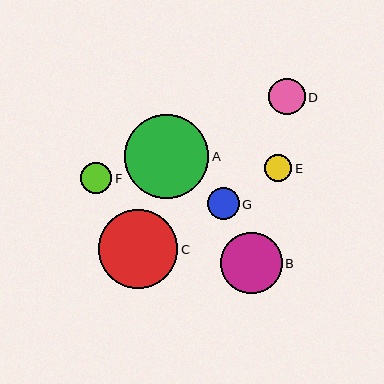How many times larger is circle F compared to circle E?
Circle F is approximately 1.2 times the size of circle E.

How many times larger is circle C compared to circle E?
Circle C is approximately 3.0 times the size of circle E.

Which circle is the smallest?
Circle E is the smallest with a size of approximately 27 pixels.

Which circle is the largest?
Circle A is the largest with a size of approximately 84 pixels.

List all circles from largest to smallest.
From largest to smallest: A, C, B, D, G, F, E.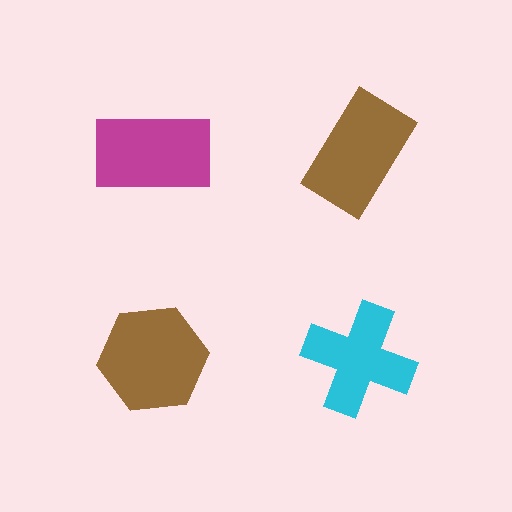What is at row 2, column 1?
A brown hexagon.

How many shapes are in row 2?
2 shapes.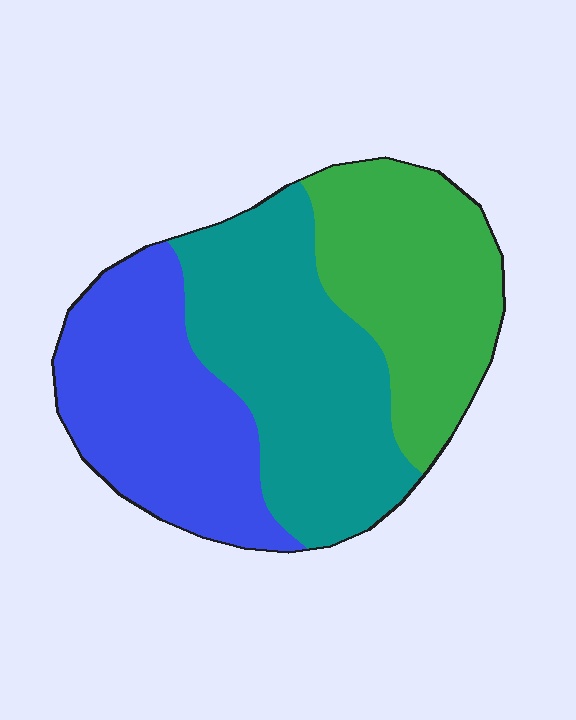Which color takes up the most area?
Teal, at roughly 40%.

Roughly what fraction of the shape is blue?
Blue takes up about one third (1/3) of the shape.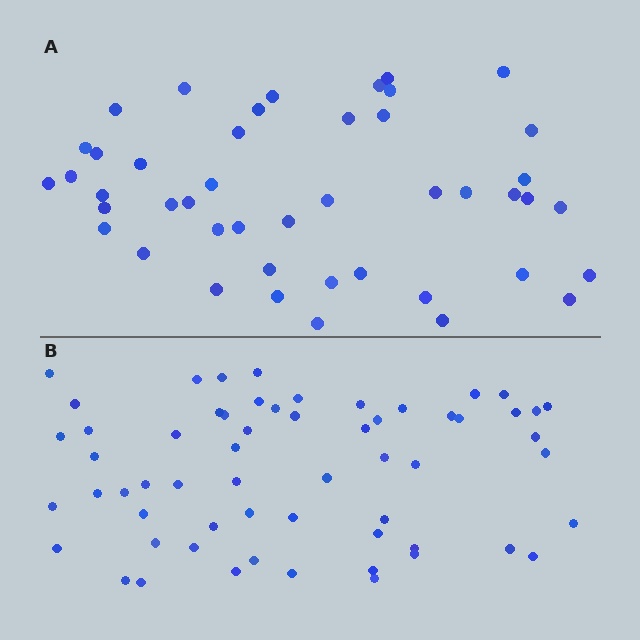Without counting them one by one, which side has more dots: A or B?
Region B (the bottom region) has more dots.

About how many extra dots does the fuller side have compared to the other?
Region B has approximately 15 more dots than region A.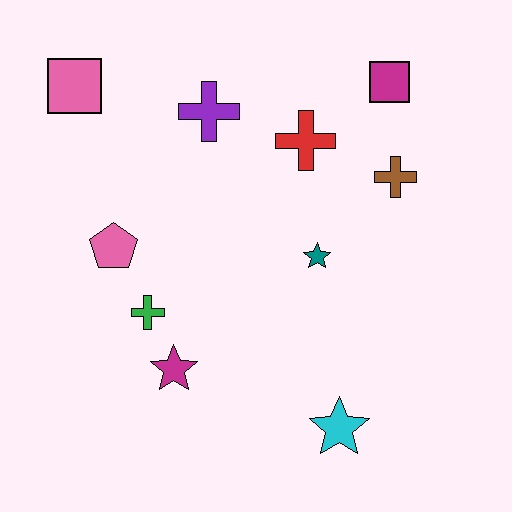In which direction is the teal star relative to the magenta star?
The teal star is to the right of the magenta star.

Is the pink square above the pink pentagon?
Yes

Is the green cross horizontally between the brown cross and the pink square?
Yes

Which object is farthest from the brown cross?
The pink square is farthest from the brown cross.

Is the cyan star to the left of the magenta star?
No